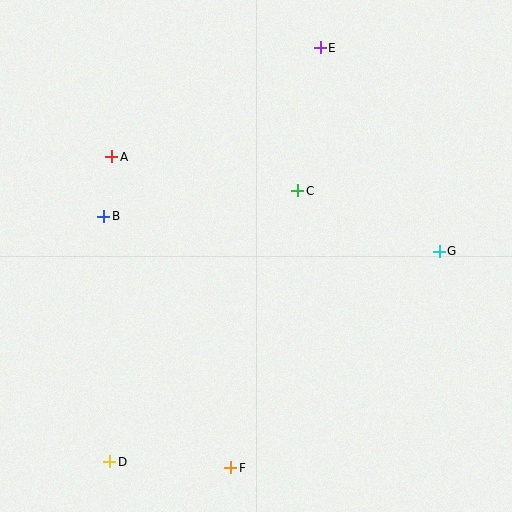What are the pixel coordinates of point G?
Point G is at (439, 252).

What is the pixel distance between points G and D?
The distance between G and D is 391 pixels.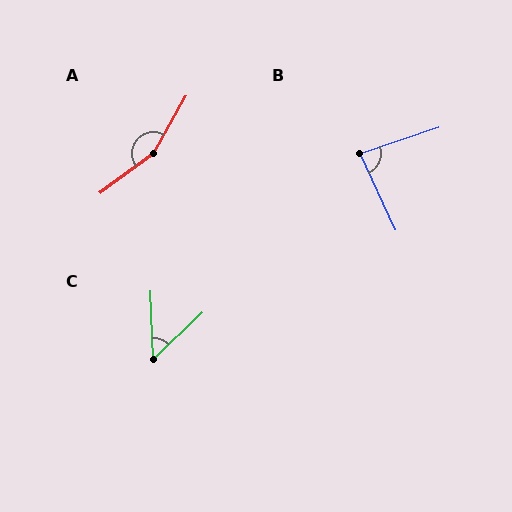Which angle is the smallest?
C, at approximately 49 degrees.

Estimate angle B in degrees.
Approximately 84 degrees.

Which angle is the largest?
A, at approximately 156 degrees.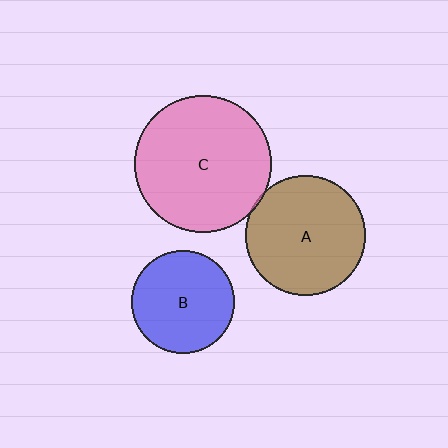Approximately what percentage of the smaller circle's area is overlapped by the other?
Approximately 5%.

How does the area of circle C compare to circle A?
Approximately 1.3 times.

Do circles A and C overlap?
Yes.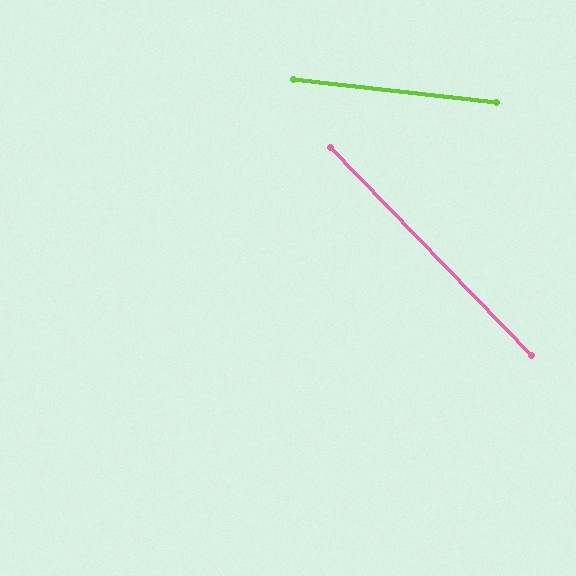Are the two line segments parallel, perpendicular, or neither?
Neither parallel nor perpendicular — they differ by about 40°.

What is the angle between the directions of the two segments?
Approximately 40 degrees.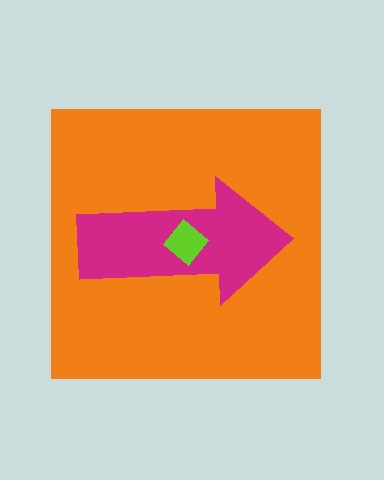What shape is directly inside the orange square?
The magenta arrow.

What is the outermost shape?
The orange square.